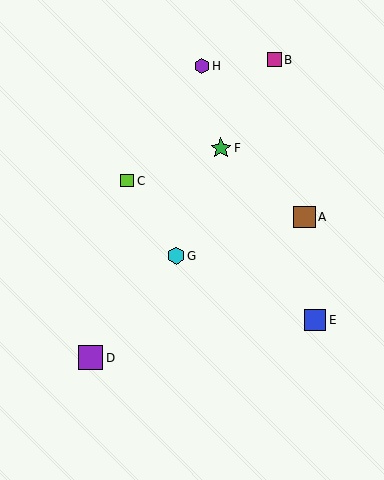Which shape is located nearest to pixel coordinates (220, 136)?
The green star (labeled F) at (221, 148) is nearest to that location.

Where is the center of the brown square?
The center of the brown square is at (304, 217).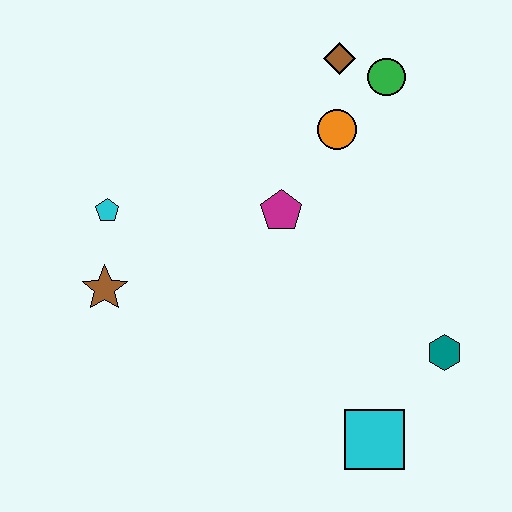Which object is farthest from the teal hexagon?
The cyan pentagon is farthest from the teal hexagon.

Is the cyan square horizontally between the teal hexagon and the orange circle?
Yes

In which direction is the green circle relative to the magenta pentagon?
The green circle is above the magenta pentagon.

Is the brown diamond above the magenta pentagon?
Yes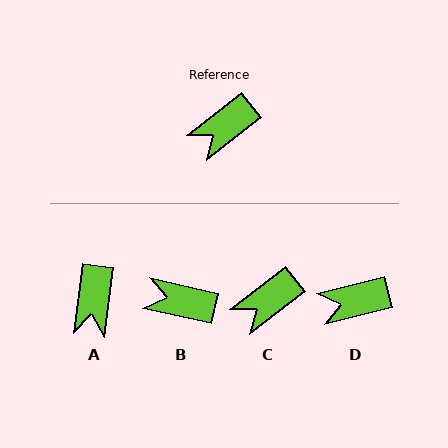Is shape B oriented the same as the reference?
No, it is off by about 51 degrees.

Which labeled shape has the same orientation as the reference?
C.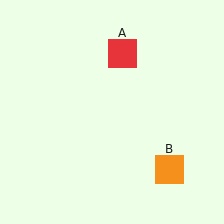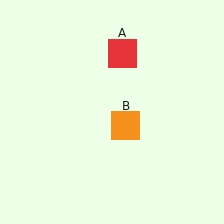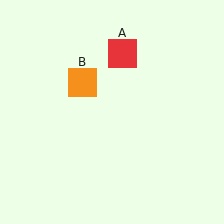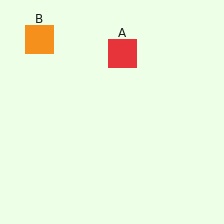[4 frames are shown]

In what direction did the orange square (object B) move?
The orange square (object B) moved up and to the left.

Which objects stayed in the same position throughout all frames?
Red square (object A) remained stationary.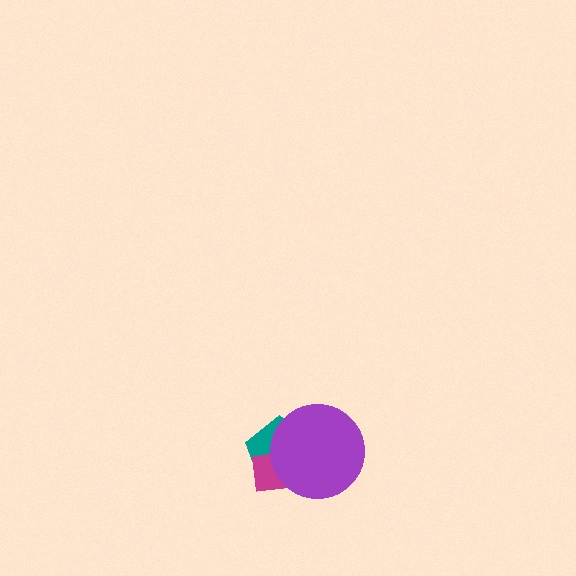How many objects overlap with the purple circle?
2 objects overlap with the purple circle.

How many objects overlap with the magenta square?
2 objects overlap with the magenta square.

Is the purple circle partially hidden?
No, no other shape covers it.